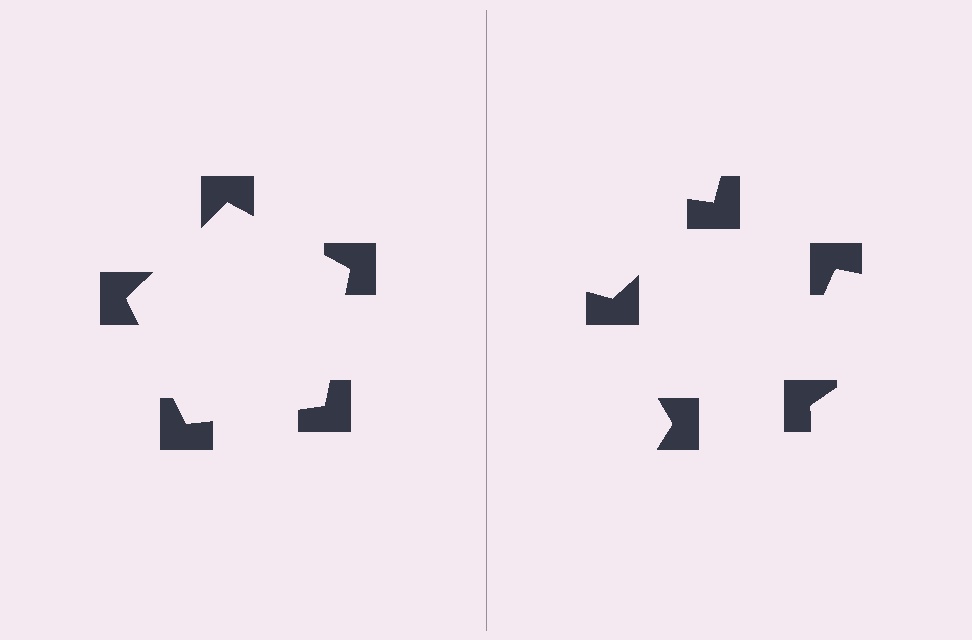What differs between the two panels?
The notched squares are positioned identically on both sides; only the wedge orientations differ. On the left they align to a pentagon; on the right they are misaligned.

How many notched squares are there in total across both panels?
10 — 5 on each side.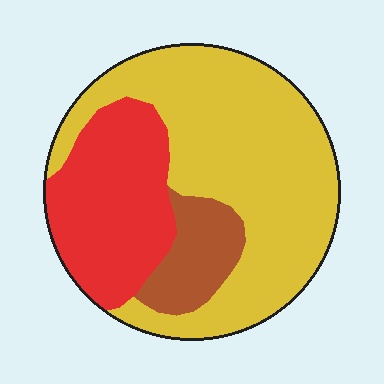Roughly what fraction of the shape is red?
Red covers 29% of the shape.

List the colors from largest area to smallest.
From largest to smallest: yellow, red, brown.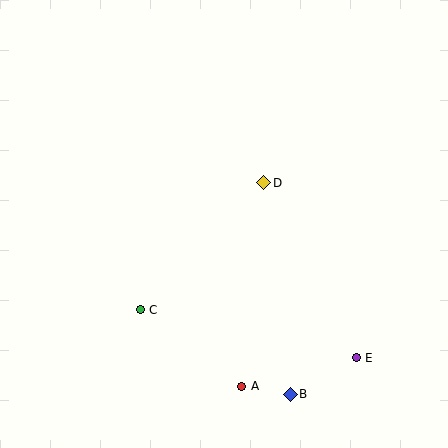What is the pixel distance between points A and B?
The distance between A and B is 49 pixels.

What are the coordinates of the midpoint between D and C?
The midpoint between D and C is at (202, 246).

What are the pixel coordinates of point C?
Point C is at (140, 310).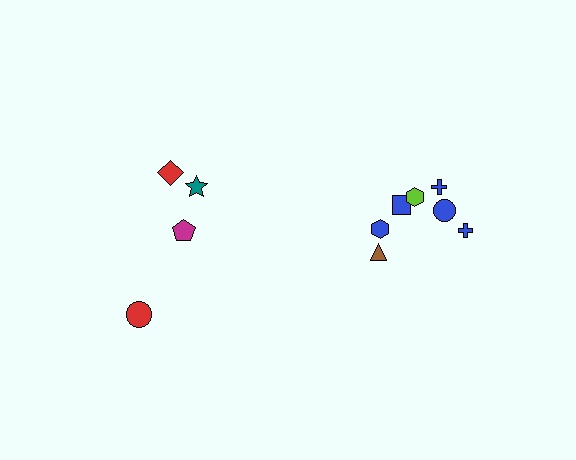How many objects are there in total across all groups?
There are 11 objects.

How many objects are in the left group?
There are 4 objects.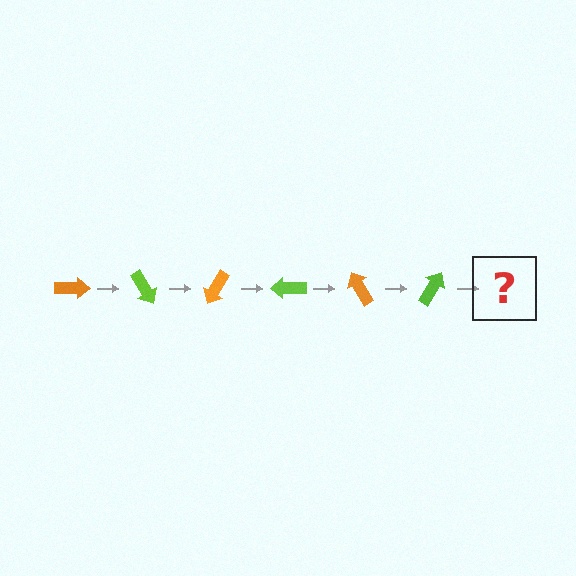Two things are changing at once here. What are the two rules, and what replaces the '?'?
The two rules are that it rotates 60 degrees each step and the color cycles through orange and lime. The '?' should be an orange arrow, rotated 360 degrees from the start.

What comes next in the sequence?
The next element should be an orange arrow, rotated 360 degrees from the start.